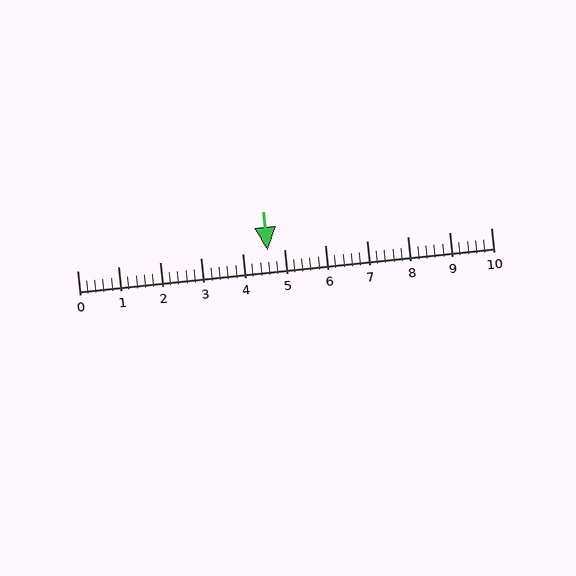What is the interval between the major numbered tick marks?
The major tick marks are spaced 1 units apart.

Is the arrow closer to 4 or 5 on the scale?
The arrow is closer to 5.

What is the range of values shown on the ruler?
The ruler shows values from 0 to 10.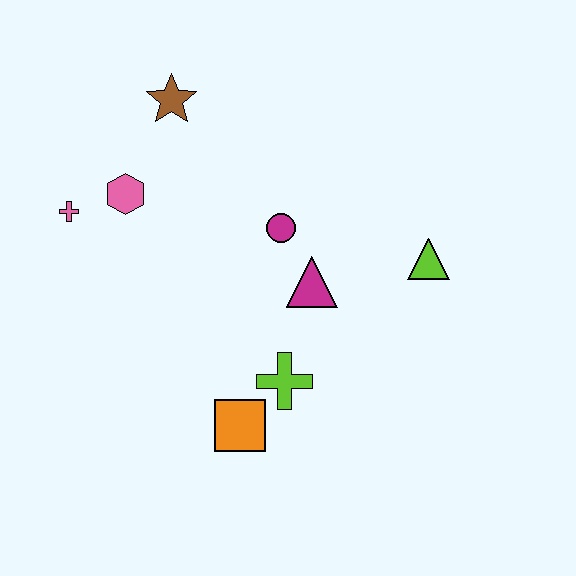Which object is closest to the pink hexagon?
The pink cross is closest to the pink hexagon.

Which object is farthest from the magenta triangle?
The pink cross is farthest from the magenta triangle.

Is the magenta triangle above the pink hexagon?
No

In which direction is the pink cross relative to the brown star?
The pink cross is below the brown star.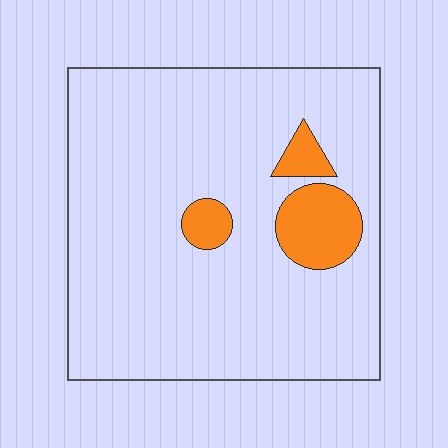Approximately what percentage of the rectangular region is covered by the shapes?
Approximately 10%.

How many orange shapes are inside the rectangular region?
3.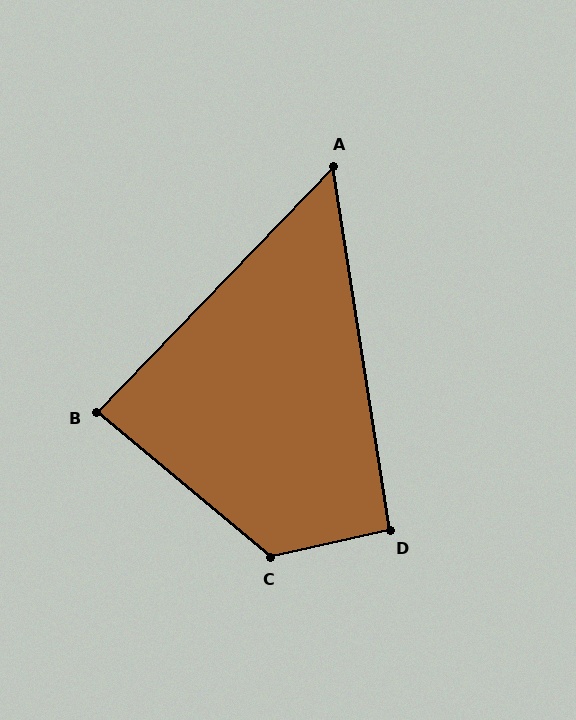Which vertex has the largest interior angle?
C, at approximately 127 degrees.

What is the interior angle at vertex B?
Approximately 86 degrees (approximately right).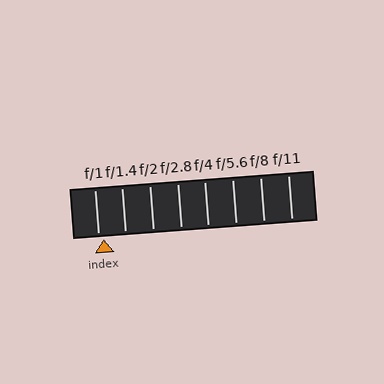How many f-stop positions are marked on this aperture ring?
There are 8 f-stop positions marked.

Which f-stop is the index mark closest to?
The index mark is closest to f/1.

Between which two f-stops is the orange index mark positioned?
The index mark is between f/1 and f/1.4.